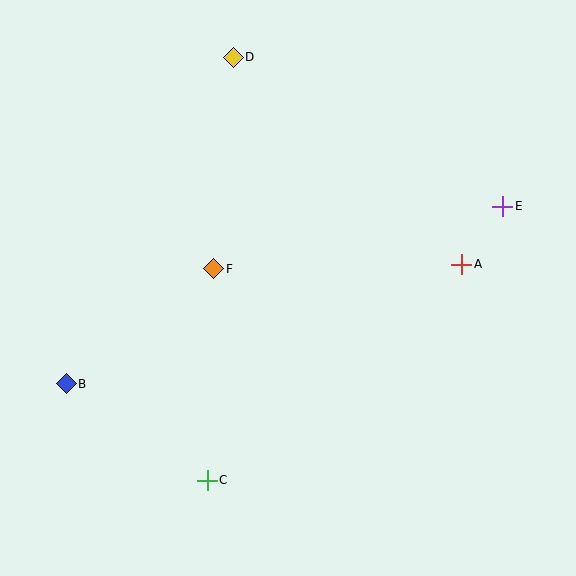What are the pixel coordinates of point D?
Point D is at (233, 57).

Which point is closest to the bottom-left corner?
Point B is closest to the bottom-left corner.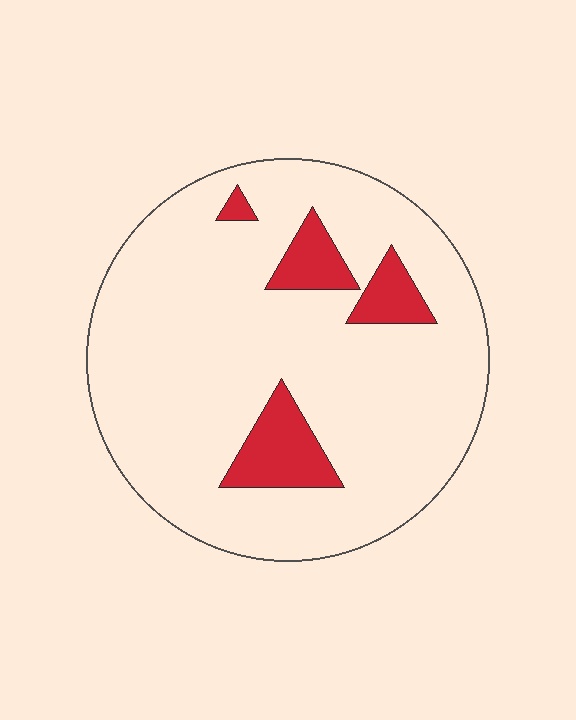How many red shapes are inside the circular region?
4.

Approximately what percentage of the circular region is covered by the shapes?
Approximately 10%.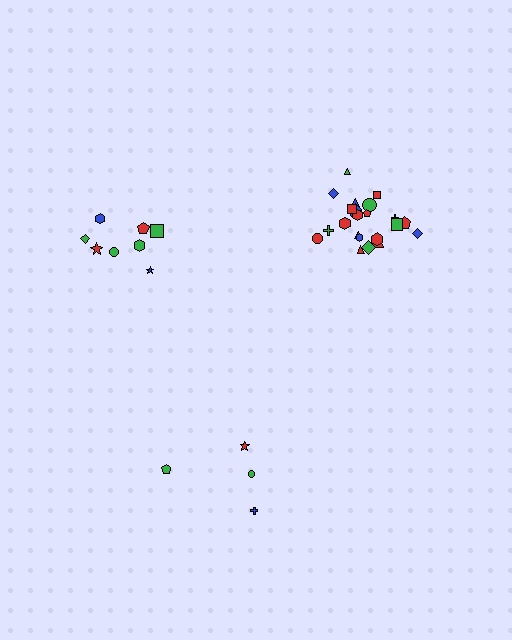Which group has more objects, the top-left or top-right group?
The top-right group.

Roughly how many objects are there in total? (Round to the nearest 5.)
Roughly 35 objects in total.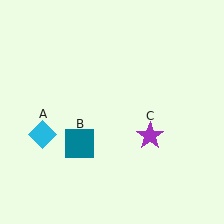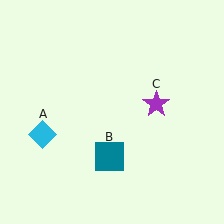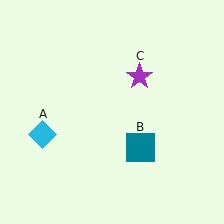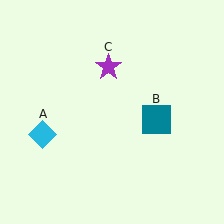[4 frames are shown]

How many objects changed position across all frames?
2 objects changed position: teal square (object B), purple star (object C).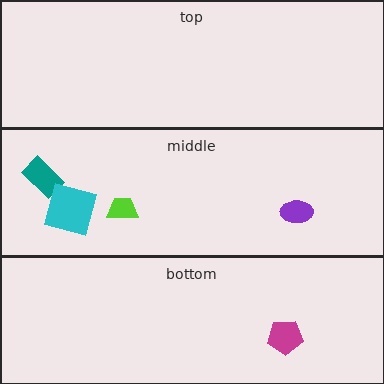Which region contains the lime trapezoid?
The middle region.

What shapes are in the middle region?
The teal rectangle, the lime trapezoid, the purple ellipse, the cyan square.